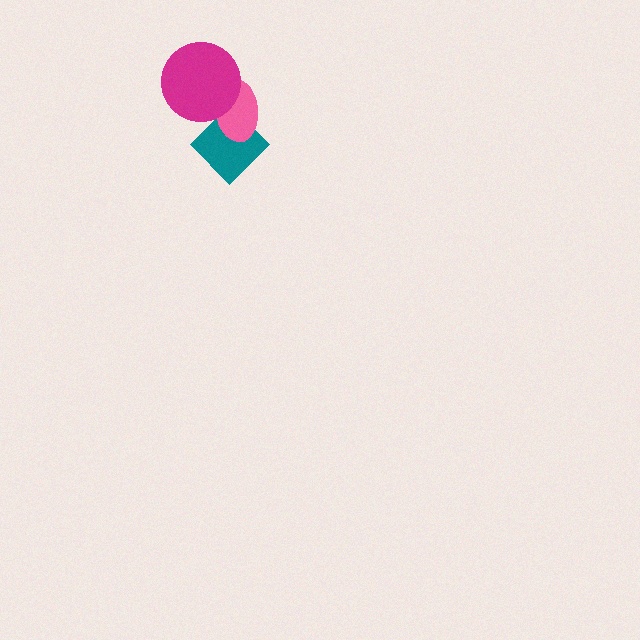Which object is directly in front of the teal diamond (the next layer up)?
The pink ellipse is directly in front of the teal diamond.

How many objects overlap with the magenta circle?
2 objects overlap with the magenta circle.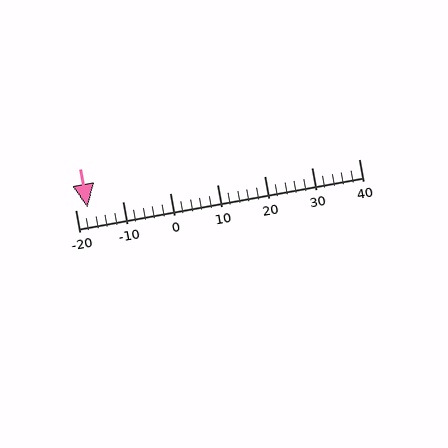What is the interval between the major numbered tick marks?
The major tick marks are spaced 10 units apart.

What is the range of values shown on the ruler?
The ruler shows values from -20 to 40.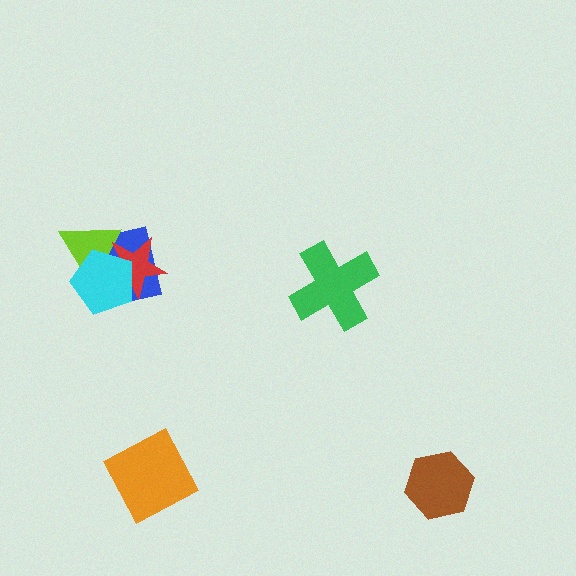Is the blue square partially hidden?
Yes, it is partially covered by another shape.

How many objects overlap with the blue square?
3 objects overlap with the blue square.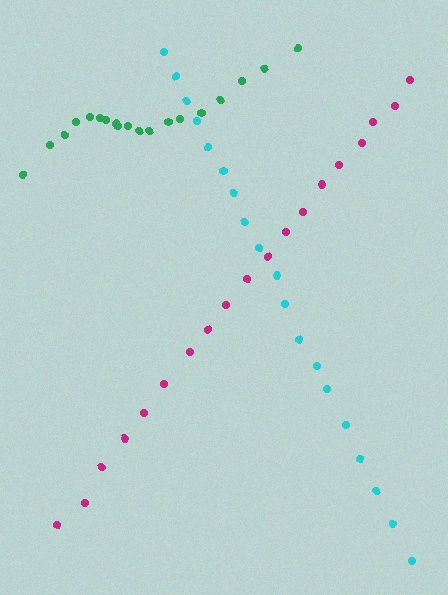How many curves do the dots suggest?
There are 3 distinct paths.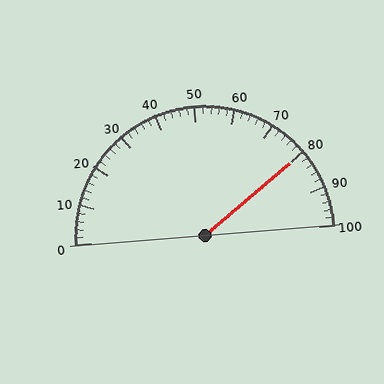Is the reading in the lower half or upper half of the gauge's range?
The reading is in the upper half of the range (0 to 100).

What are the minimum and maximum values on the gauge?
The gauge ranges from 0 to 100.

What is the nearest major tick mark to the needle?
The nearest major tick mark is 80.